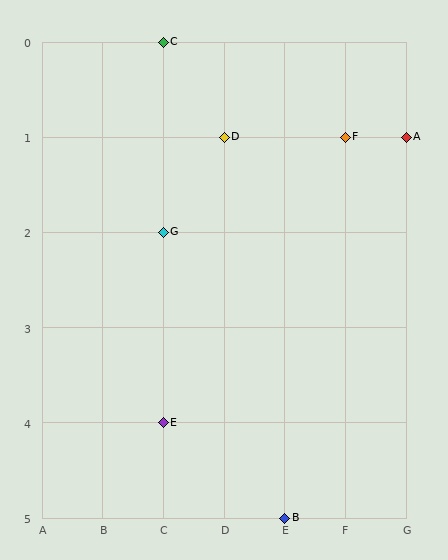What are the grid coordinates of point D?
Point D is at grid coordinates (D, 1).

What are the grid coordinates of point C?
Point C is at grid coordinates (C, 0).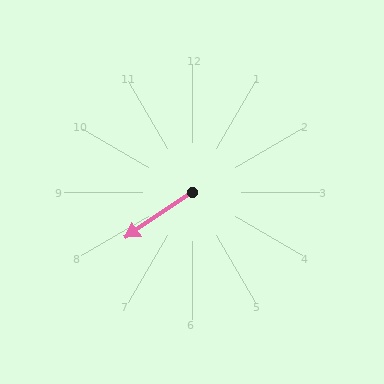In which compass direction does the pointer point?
Southwest.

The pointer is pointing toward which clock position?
Roughly 8 o'clock.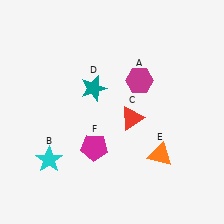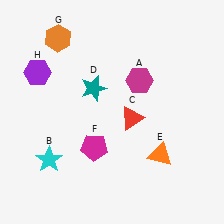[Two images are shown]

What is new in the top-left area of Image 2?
An orange hexagon (G) was added in the top-left area of Image 2.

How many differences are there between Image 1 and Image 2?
There are 2 differences between the two images.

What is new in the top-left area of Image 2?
A purple hexagon (H) was added in the top-left area of Image 2.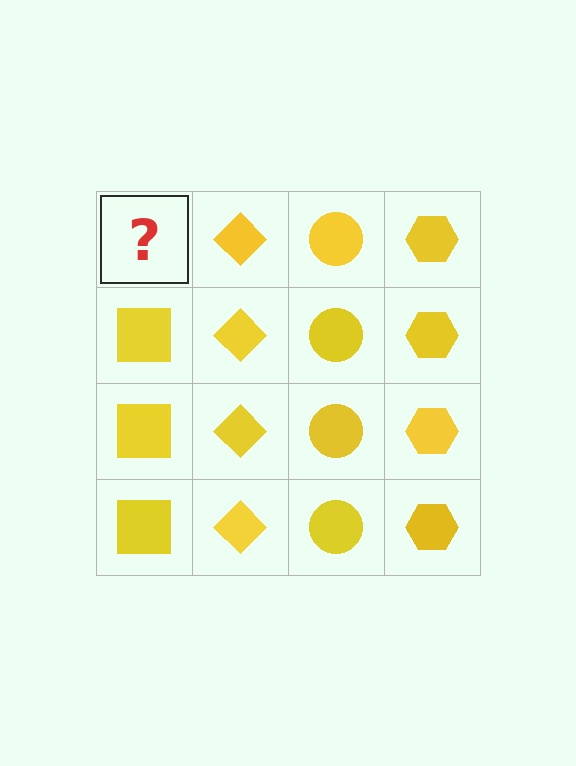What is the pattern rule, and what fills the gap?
The rule is that each column has a consistent shape. The gap should be filled with a yellow square.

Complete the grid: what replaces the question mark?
The question mark should be replaced with a yellow square.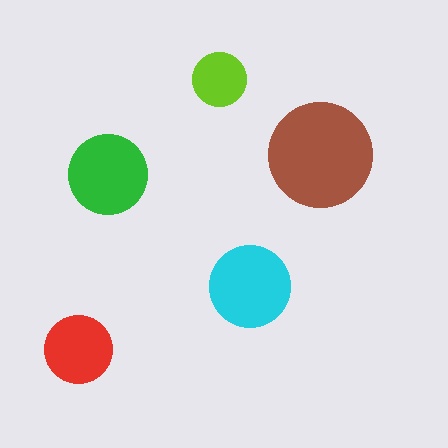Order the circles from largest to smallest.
the brown one, the cyan one, the green one, the red one, the lime one.